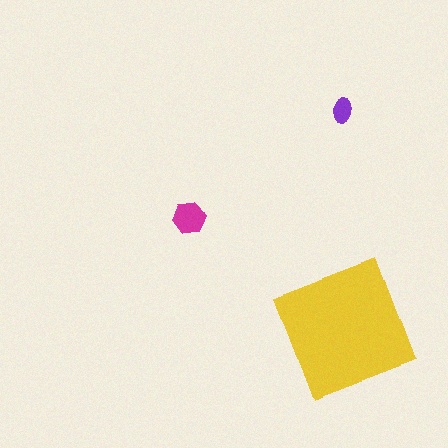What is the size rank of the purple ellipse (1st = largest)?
3rd.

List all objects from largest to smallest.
The yellow square, the magenta hexagon, the purple ellipse.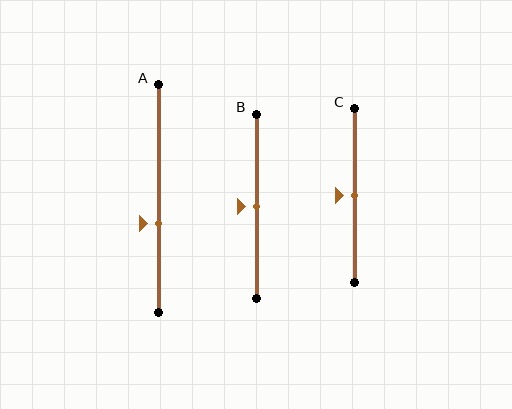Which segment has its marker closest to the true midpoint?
Segment B has its marker closest to the true midpoint.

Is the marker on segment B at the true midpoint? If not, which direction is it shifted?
Yes, the marker on segment B is at the true midpoint.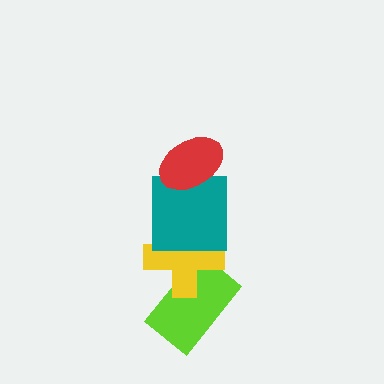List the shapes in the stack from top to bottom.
From top to bottom: the red ellipse, the teal square, the yellow cross, the lime rectangle.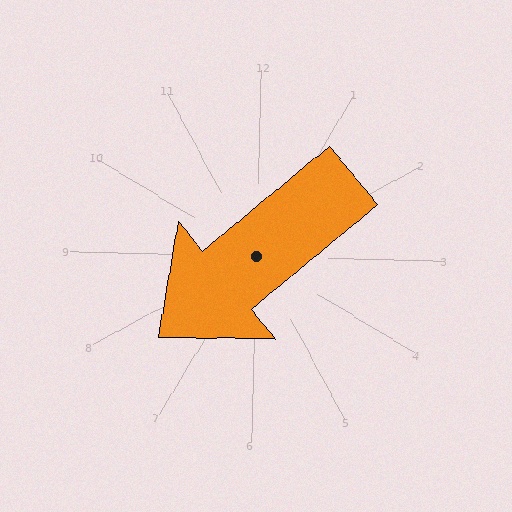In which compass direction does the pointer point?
Southwest.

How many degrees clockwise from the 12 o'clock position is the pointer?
Approximately 229 degrees.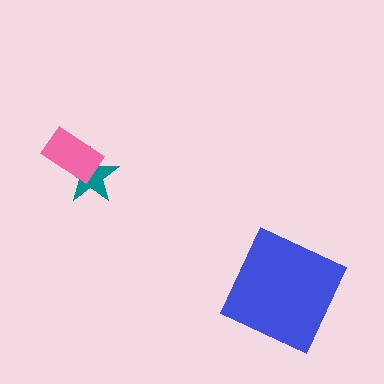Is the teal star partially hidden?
Yes, it is partially covered by another shape.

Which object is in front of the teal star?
The pink rectangle is in front of the teal star.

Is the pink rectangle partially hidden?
No, no other shape covers it.